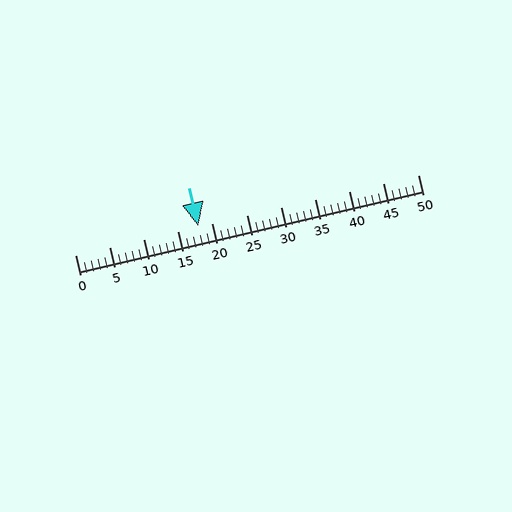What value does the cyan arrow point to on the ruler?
The cyan arrow points to approximately 18.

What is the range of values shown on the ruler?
The ruler shows values from 0 to 50.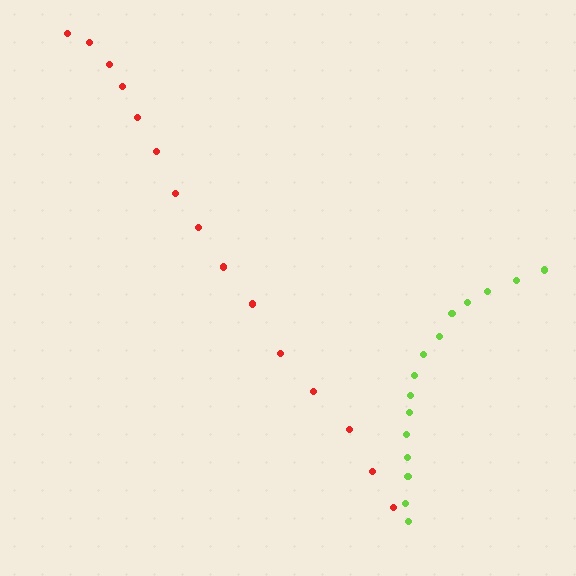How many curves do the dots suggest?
There are 2 distinct paths.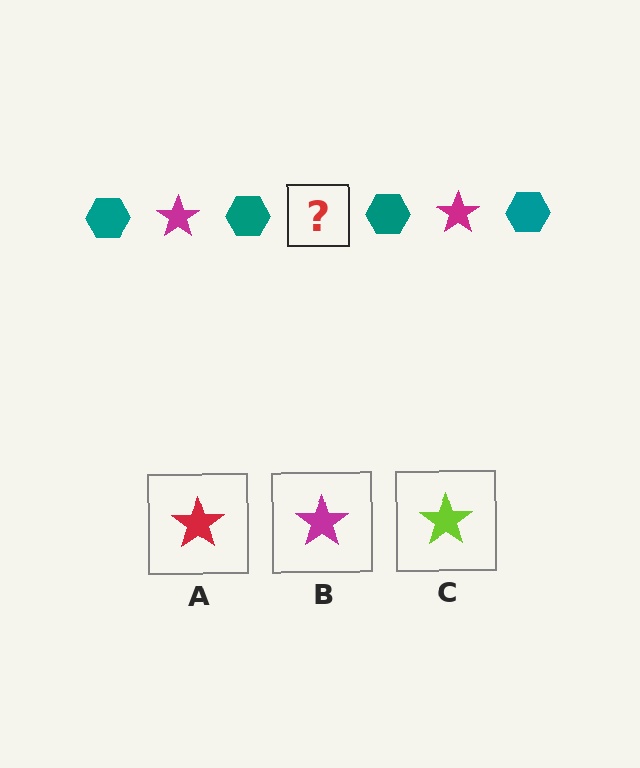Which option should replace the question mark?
Option B.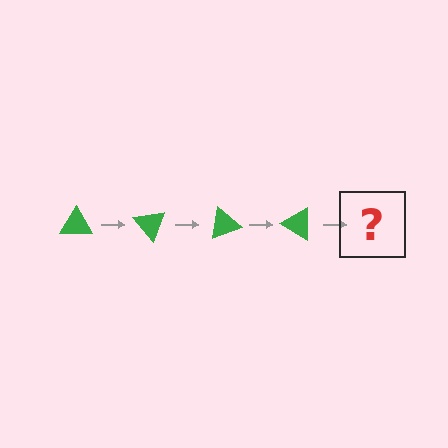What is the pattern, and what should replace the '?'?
The pattern is that the triangle rotates 50 degrees each step. The '?' should be a green triangle rotated 200 degrees.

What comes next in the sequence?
The next element should be a green triangle rotated 200 degrees.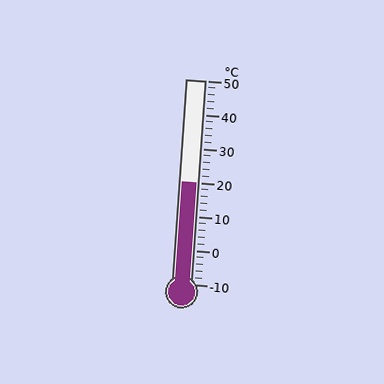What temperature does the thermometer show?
The thermometer shows approximately 20°C.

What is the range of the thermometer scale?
The thermometer scale ranges from -10°C to 50°C.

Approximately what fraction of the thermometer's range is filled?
The thermometer is filled to approximately 50% of its range.